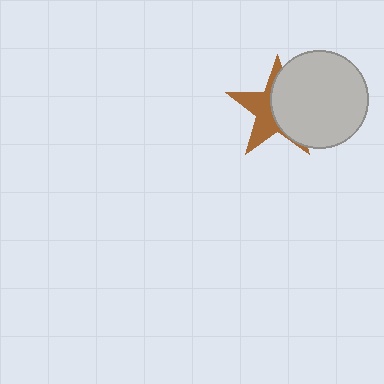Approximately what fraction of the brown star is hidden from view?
Roughly 53% of the brown star is hidden behind the light gray circle.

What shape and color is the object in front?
The object in front is a light gray circle.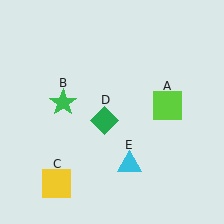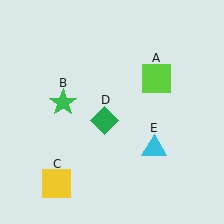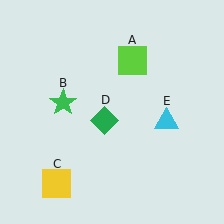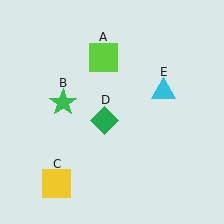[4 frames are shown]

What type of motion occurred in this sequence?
The lime square (object A), cyan triangle (object E) rotated counterclockwise around the center of the scene.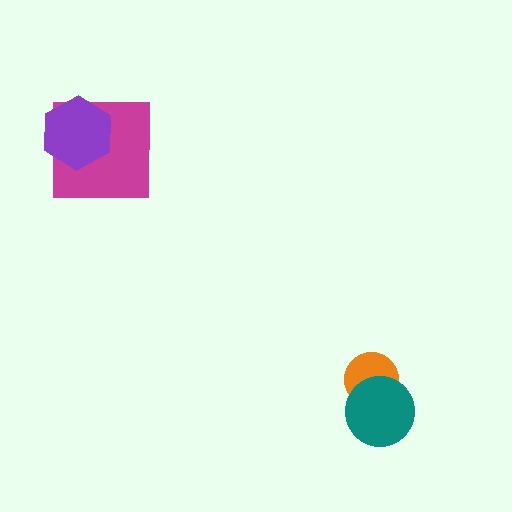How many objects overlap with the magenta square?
1 object overlaps with the magenta square.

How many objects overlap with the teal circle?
1 object overlaps with the teal circle.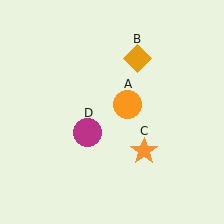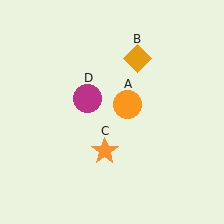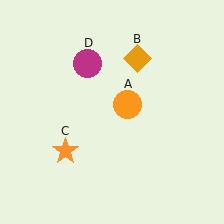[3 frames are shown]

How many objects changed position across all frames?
2 objects changed position: orange star (object C), magenta circle (object D).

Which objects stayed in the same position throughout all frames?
Orange circle (object A) and orange diamond (object B) remained stationary.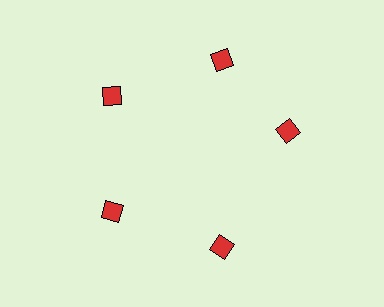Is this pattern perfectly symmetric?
No. The 5 red squares are arranged in a ring, but one element near the 3 o'clock position is rotated out of alignment along the ring, breaking the 5-fold rotational symmetry.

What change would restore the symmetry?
The symmetry would be restored by rotating it back into even spacing with its neighbors so that all 5 squares sit at equal angles and equal distance from the center.